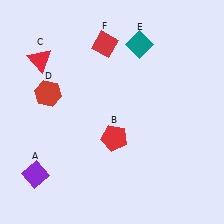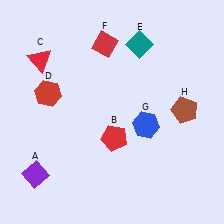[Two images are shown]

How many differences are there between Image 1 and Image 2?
There are 2 differences between the two images.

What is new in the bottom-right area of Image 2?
A blue hexagon (G) was added in the bottom-right area of Image 2.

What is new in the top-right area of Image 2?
A brown pentagon (H) was added in the top-right area of Image 2.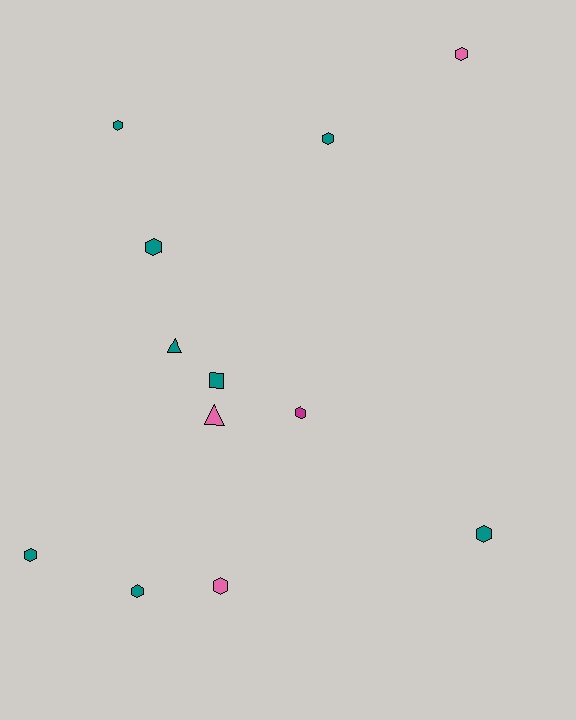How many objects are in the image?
There are 12 objects.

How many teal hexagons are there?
There are 6 teal hexagons.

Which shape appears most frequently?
Hexagon, with 9 objects.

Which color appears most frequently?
Teal, with 8 objects.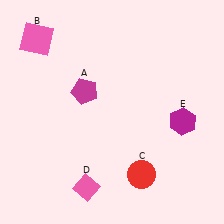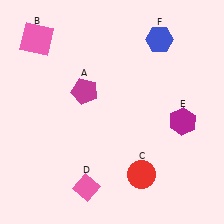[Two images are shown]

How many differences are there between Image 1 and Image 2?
There is 1 difference between the two images.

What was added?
A blue hexagon (F) was added in Image 2.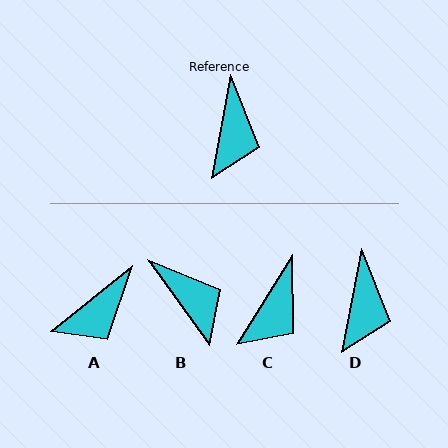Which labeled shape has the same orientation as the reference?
D.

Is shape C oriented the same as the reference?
No, it is off by about 21 degrees.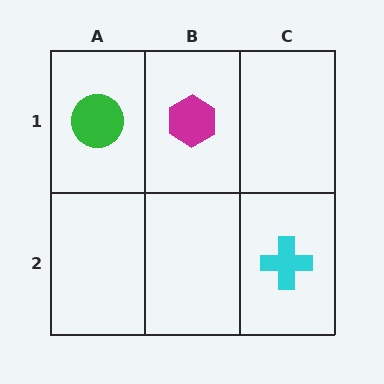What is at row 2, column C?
A cyan cross.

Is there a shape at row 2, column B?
No, that cell is empty.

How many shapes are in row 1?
2 shapes.